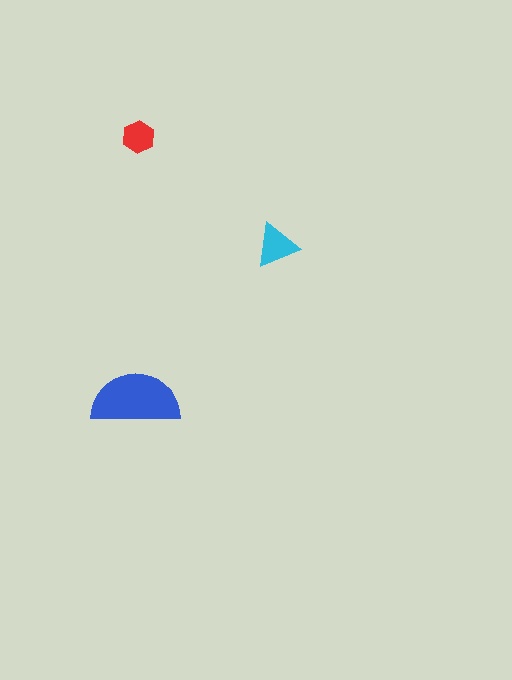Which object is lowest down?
The blue semicircle is bottommost.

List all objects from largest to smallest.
The blue semicircle, the cyan triangle, the red hexagon.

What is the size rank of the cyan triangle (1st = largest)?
2nd.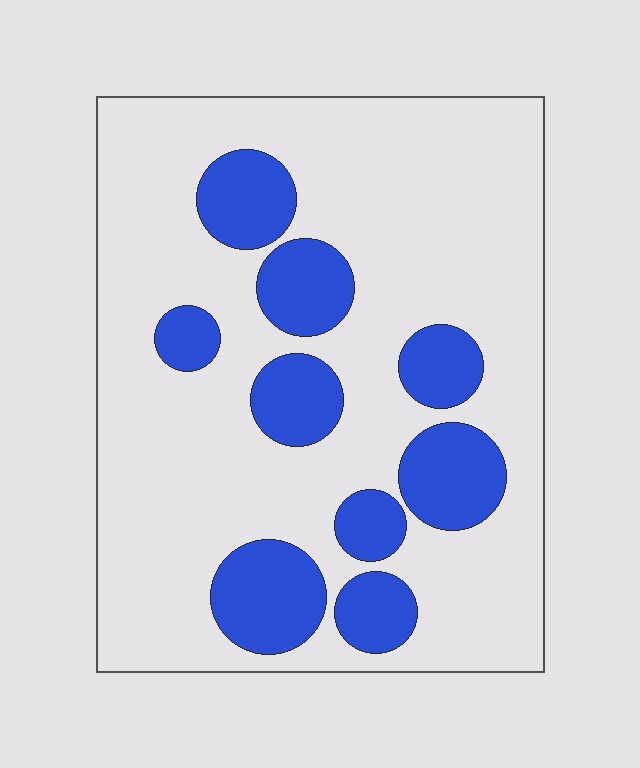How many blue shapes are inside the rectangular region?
9.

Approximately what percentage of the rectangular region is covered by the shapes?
Approximately 25%.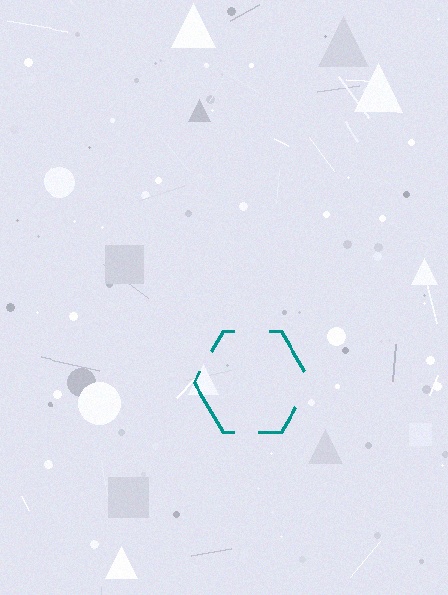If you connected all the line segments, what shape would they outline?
They would outline a hexagon.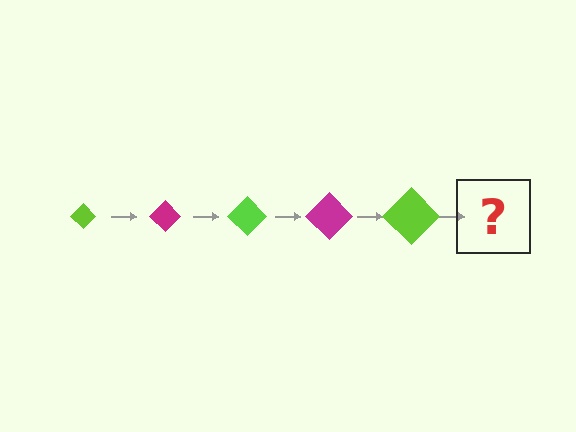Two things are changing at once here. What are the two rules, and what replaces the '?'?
The two rules are that the diamond grows larger each step and the color cycles through lime and magenta. The '?' should be a magenta diamond, larger than the previous one.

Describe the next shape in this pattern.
It should be a magenta diamond, larger than the previous one.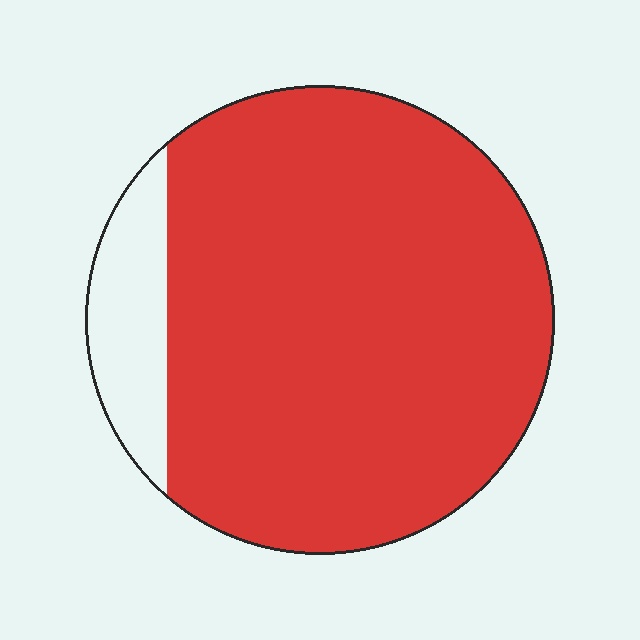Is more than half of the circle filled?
Yes.